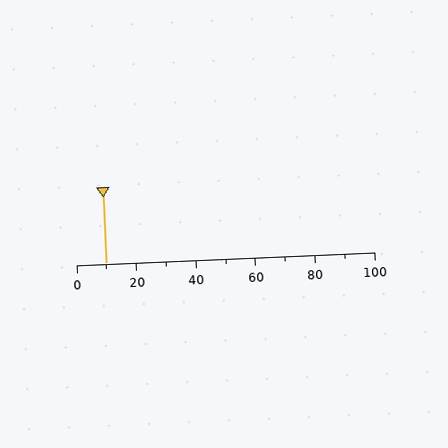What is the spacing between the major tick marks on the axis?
The major ticks are spaced 20 apart.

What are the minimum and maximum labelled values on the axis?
The axis runs from 0 to 100.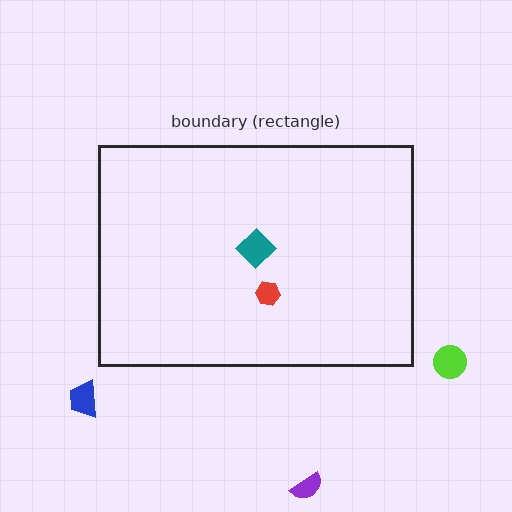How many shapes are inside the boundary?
2 inside, 3 outside.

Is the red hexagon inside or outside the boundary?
Inside.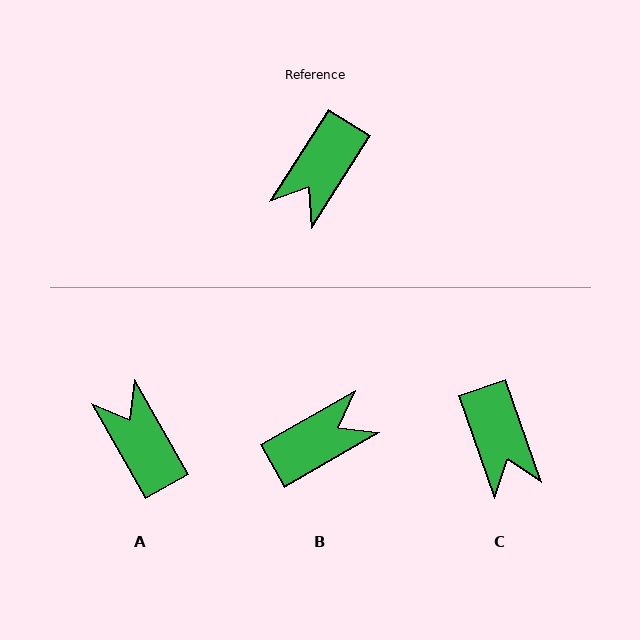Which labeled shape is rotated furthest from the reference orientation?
B, about 152 degrees away.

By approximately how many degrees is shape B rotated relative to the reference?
Approximately 152 degrees counter-clockwise.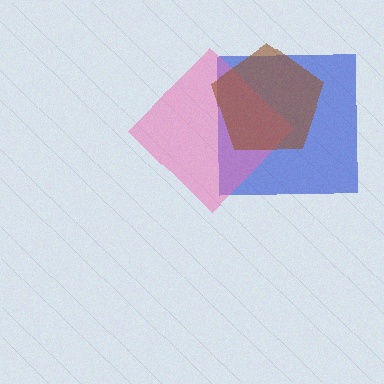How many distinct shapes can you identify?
There are 3 distinct shapes: a blue square, a pink diamond, a brown pentagon.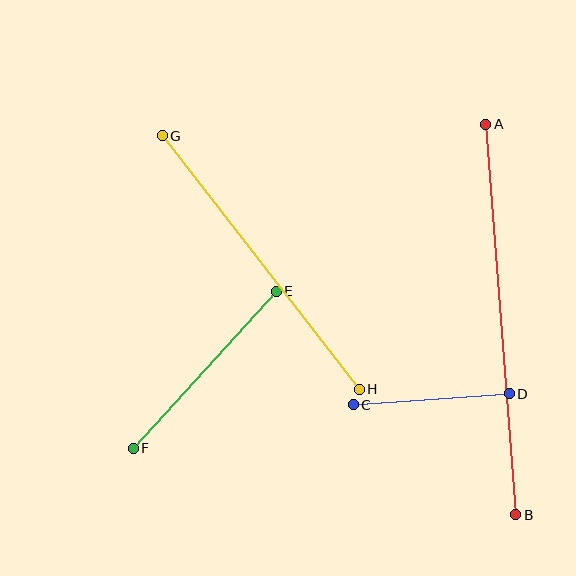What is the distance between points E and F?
The distance is approximately 213 pixels.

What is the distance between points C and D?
The distance is approximately 156 pixels.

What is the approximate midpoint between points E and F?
The midpoint is at approximately (205, 370) pixels.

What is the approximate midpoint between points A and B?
The midpoint is at approximately (501, 319) pixels.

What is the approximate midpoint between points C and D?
The midpoint is at approximately (431, 399) pixels.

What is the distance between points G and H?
The distance is approximately 321 pixels.